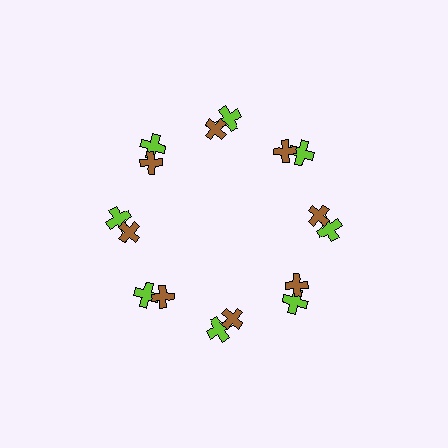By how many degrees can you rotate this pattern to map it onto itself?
The pattern maps onto itself every 45 degrees of rotation.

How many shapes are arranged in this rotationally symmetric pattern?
There are 16 shapes, arranged in 8 groups of 2.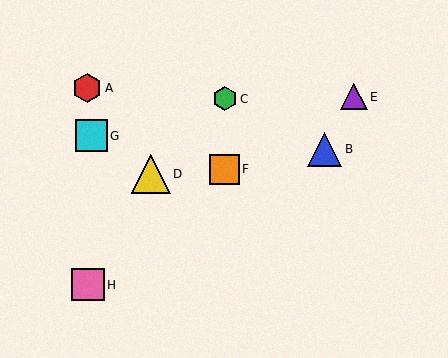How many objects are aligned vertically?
2 objects (C, F) are aligned vertically.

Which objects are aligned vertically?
Objects C, F are aligned vertically.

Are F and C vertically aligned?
Yes, both are at x≈225.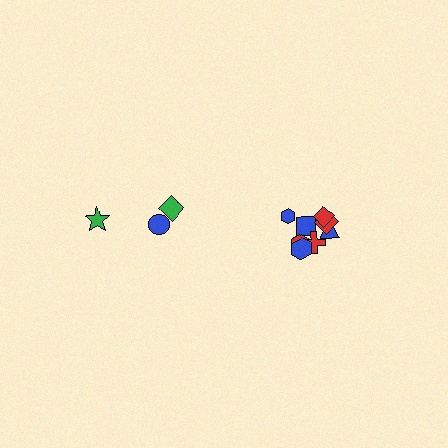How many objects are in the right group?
There are 8 objects.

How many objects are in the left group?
There are 3 objects.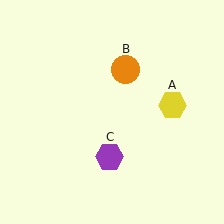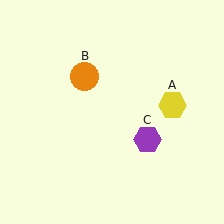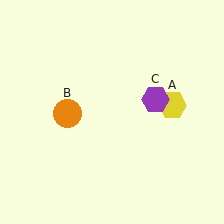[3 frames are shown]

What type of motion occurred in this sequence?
The orange circle (object B), purple hexagon (object C) rotated counterclockwise around the center of the scene.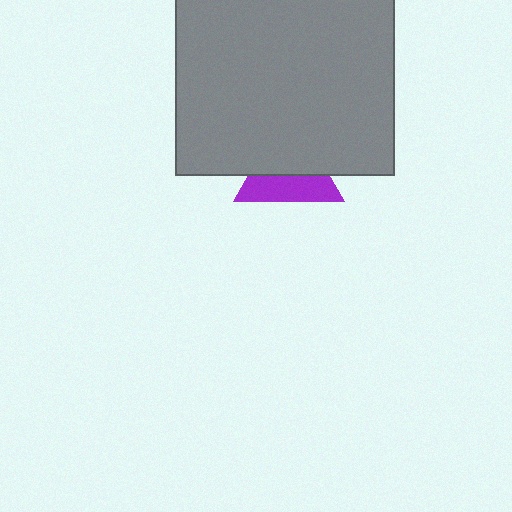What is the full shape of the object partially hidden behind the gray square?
The partially hidden object is a purple triangle.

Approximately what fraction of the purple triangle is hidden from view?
Roughly 54% of the purple triangle is hidden behind the gray square.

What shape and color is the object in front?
The object in front is a gray square.